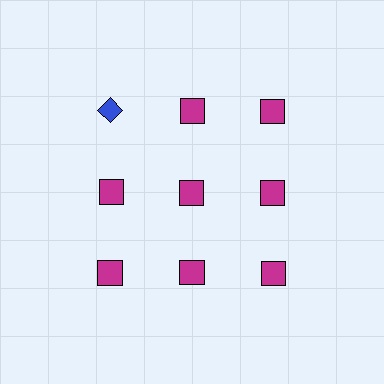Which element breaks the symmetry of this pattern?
The blue diamond in the top row, leftmost column breaks the symmetry. All other shapes are magenta squares.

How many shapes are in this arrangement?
There are 9 shapes arranged in a grid pattern.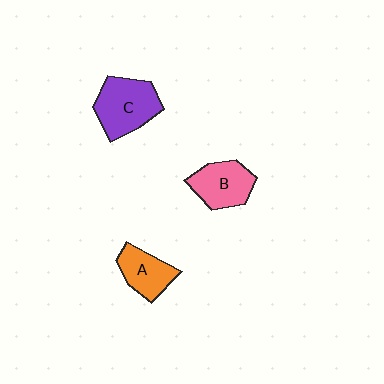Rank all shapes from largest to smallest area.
From largest to smallest: C (purple), B (pink), A (orange).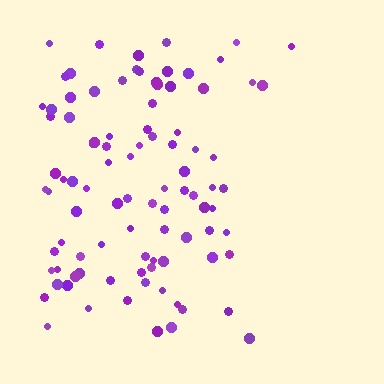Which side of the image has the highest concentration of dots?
The left.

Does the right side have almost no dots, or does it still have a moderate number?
Still a moderate number, just noticeably fewer than the left.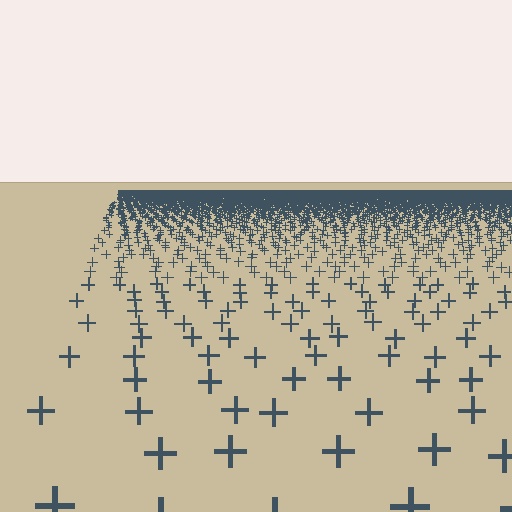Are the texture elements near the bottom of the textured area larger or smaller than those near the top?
Larger. Near the bottom, elements are closer to the viewer and appear at a bigger on-screen size.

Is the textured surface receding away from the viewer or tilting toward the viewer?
The surface is receding away from the viewer. Texture elements get smaller and denser toward the top.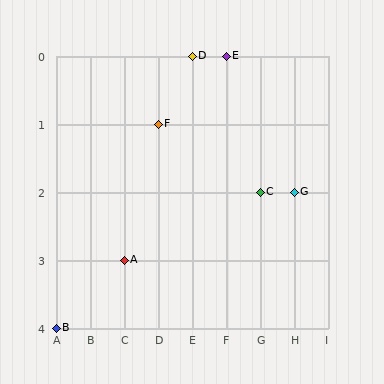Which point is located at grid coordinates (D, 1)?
Point F is at (D, 1).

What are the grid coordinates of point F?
Point F is at grid coordinates (D, 1).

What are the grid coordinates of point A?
Point A is at grid coordinates (C, 3).